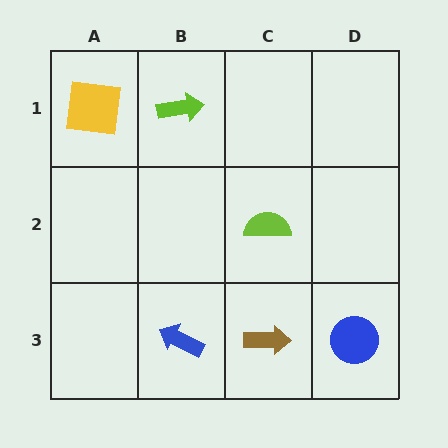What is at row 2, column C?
A lime semicircle.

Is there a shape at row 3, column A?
No, that cell is empty.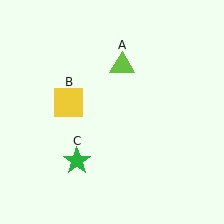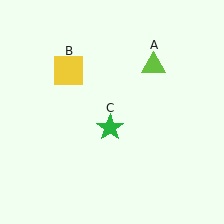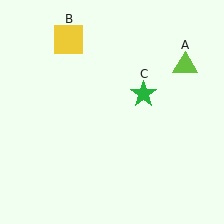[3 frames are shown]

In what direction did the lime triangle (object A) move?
The lime triangle (object A) moved right.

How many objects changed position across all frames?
3 objects changed position: lime triangle (object A), yellow square (object B), green star (object C).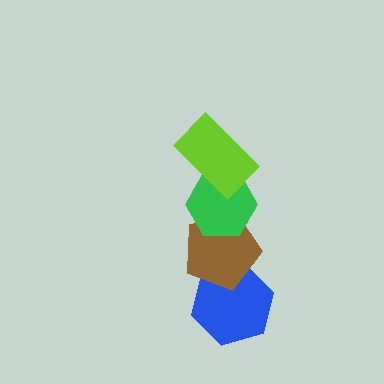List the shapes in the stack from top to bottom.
From top to bottom: the lime rectangle, the green hexagon, the brown pentagon, the blue hexagon.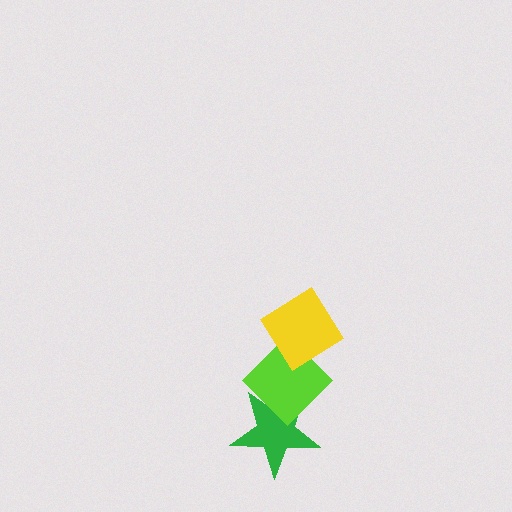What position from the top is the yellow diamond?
The yellow diamond is 1st from the top.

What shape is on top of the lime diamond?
The yellow diamond is on top of the lime diamond.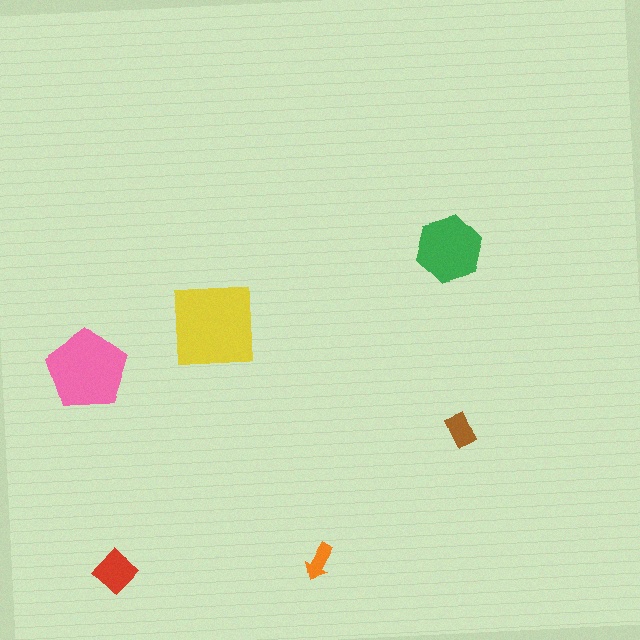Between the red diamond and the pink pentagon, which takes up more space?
The pink pentagon.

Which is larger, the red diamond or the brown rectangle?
The red diamond.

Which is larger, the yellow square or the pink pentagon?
The yellow square.